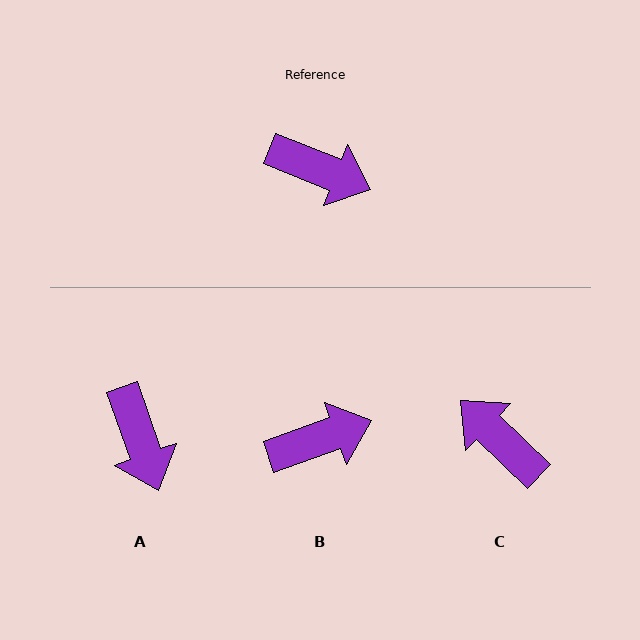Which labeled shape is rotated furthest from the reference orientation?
C, about 158 degrees away.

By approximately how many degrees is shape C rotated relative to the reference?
Approximately 158 degrees counter-clockwise.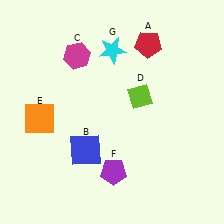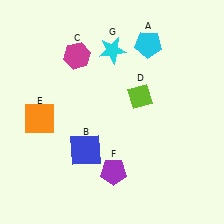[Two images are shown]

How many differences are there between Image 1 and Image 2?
There is 1 difference between the two images.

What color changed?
The pentagon (A) changed from red in Image 1 to cyan in Image 2.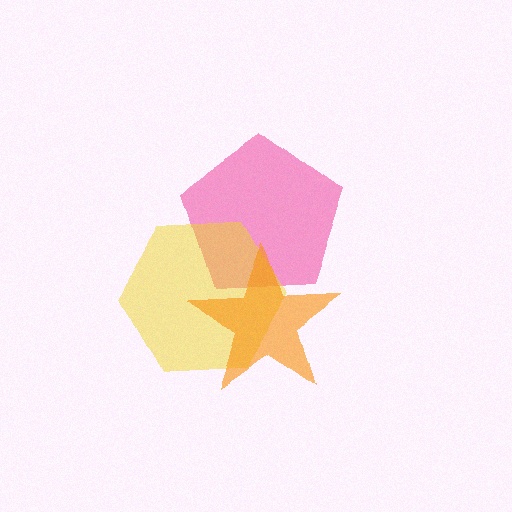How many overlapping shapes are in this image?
There are 3 overlapping shapes in the image.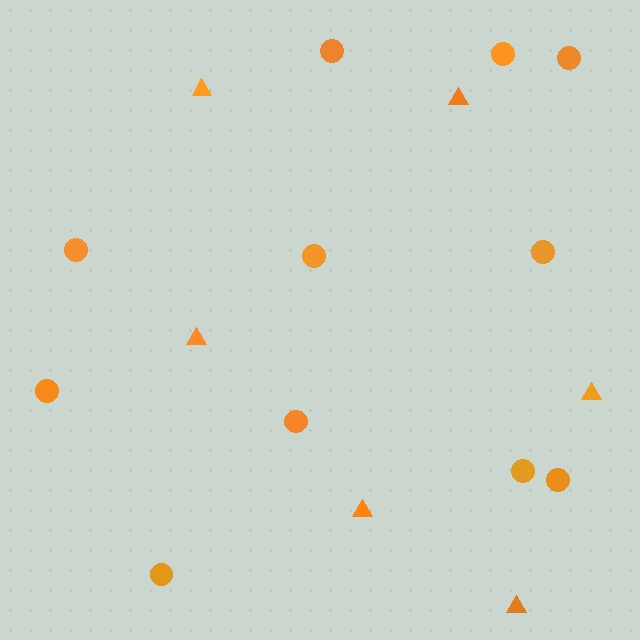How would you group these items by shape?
There are 2 groups: one group of circles (11) and one group of triangles (6).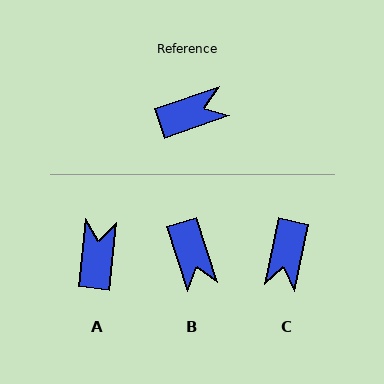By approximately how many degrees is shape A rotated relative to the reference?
Approximately 65 degrees counter-clockwise.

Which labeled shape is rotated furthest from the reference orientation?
C, about 121 degrees away.